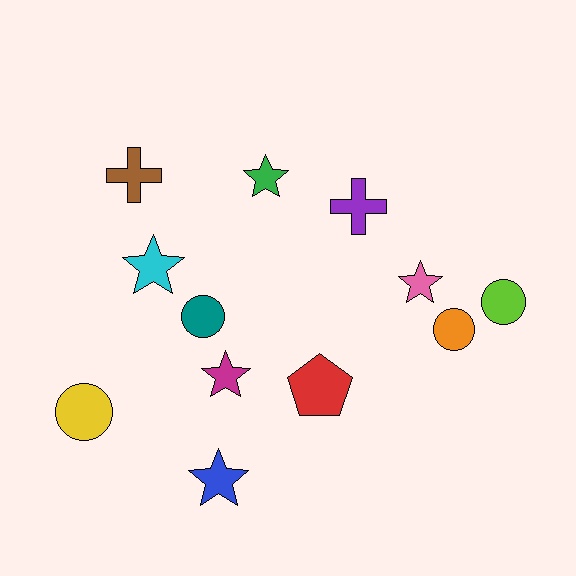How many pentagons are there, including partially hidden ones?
There is 1 pentagon.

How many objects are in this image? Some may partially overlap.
There are 12 objects.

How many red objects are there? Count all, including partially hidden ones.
There is 1 red object.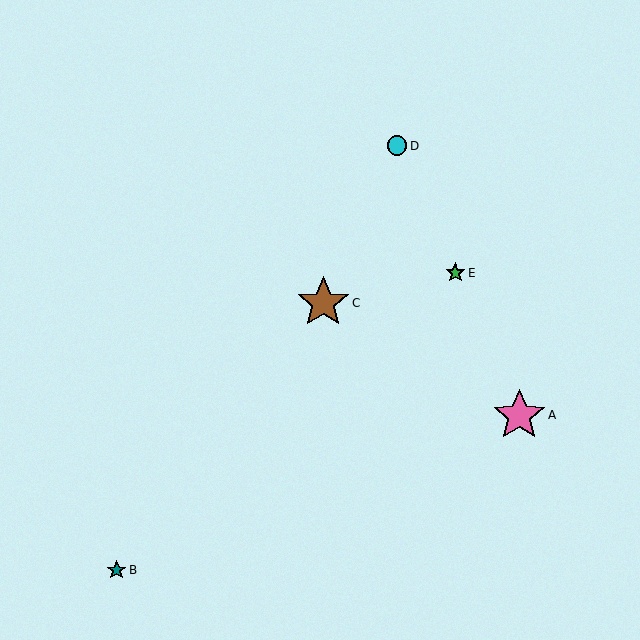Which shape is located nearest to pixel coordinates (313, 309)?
The brown star (labeled C) at (323, 303) is nearest to that location.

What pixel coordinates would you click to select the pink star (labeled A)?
Click at (519, 415) to select the pink star A.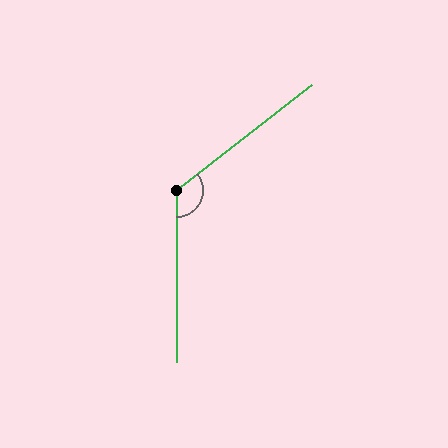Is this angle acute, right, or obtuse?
It is obtuse.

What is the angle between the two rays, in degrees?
Approximately 128 degrees.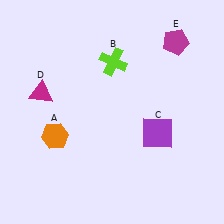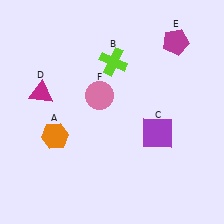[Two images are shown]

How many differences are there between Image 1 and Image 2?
There is 1 difference between the two images.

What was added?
A pink circle (F) was added in Image 2.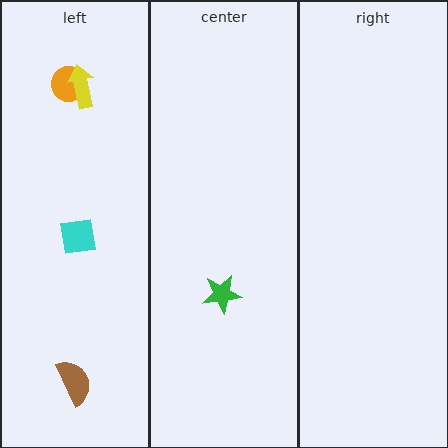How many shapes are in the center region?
1.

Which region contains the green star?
The center region.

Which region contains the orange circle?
The left region.